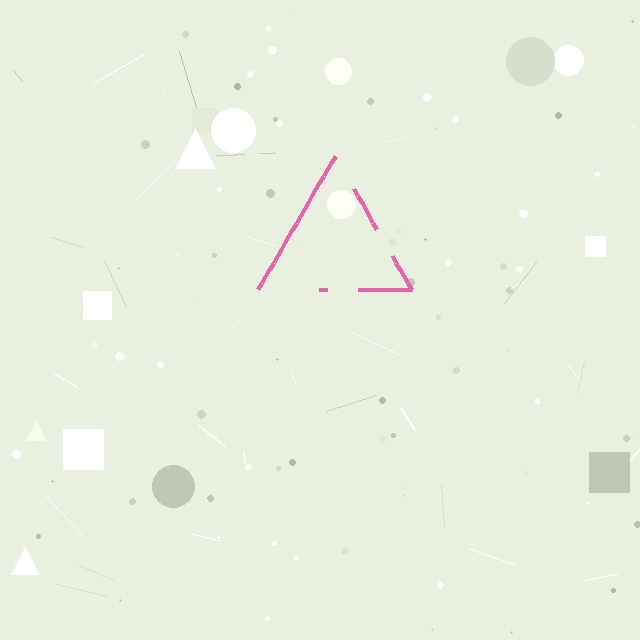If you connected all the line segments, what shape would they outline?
They would outline a triangle.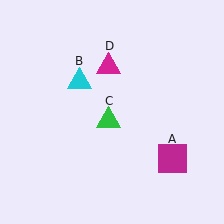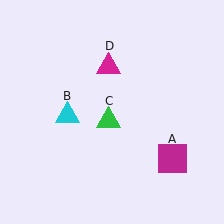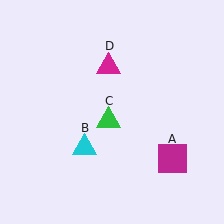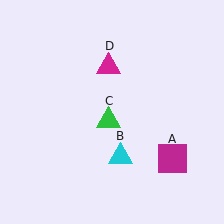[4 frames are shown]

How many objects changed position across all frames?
1 object changed position: cyan triangle (object B).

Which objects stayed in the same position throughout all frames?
Magenta square (object A) and green triangle (object C) and magenta triangle (object D) remained stationary.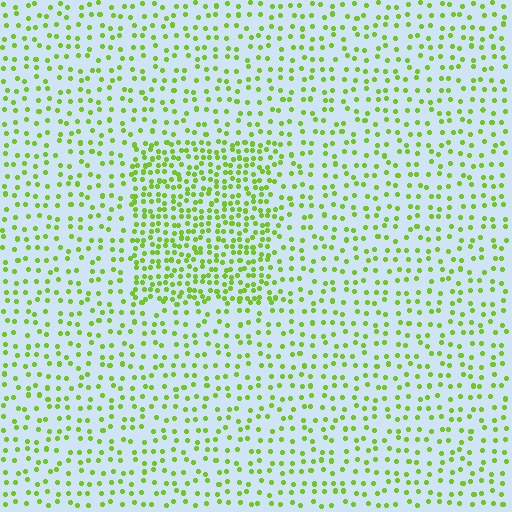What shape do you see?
I see a rectangle.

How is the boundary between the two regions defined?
The boundary is defined by a change in element density (approximately 2.1x ratio). All elements are the same color, size, and shape.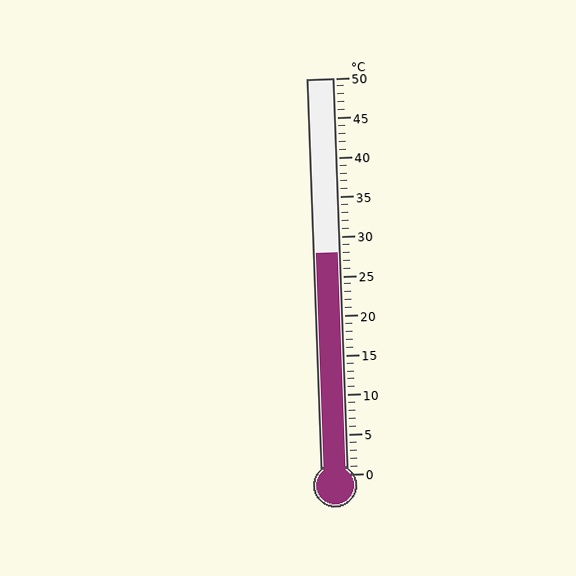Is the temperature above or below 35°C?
The temperature is below 35°C.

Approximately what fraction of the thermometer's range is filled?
The thermometer is filled to approximately 55% of its range.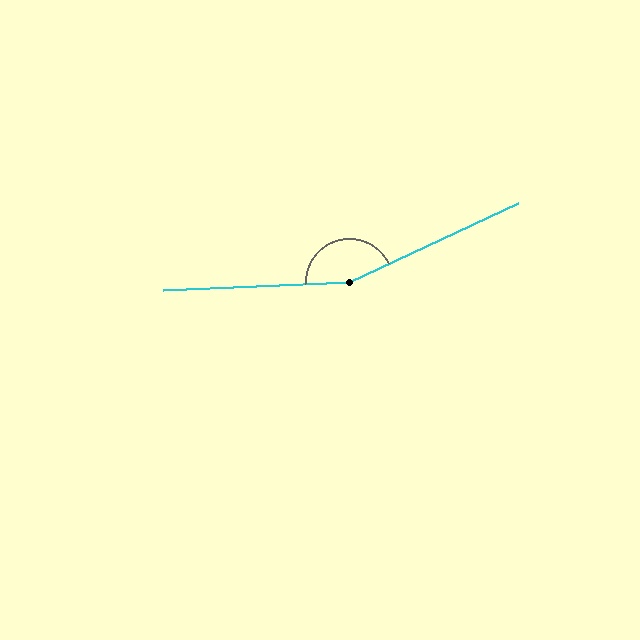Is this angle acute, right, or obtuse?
It is obtuse.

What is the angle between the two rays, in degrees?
Approximately 158 degrees.